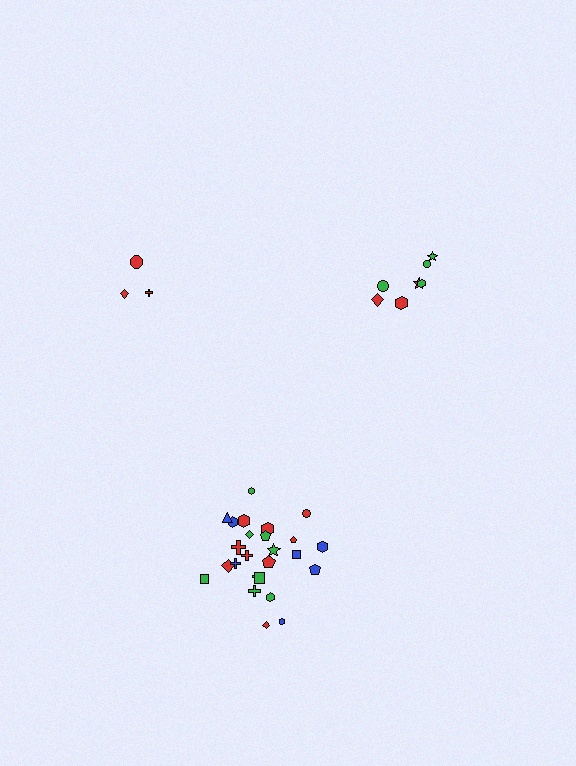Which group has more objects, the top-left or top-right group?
The top-right group.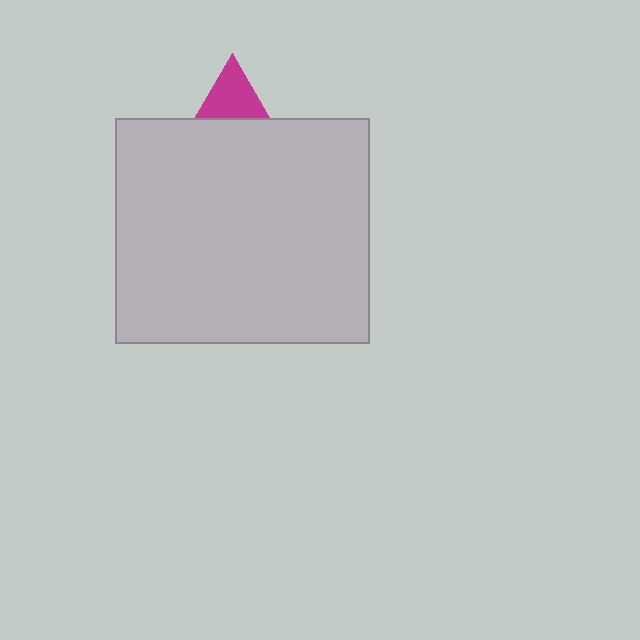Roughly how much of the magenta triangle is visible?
A small part of it is visible (roughly 36%).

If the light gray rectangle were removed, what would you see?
You would see the complete magenta triangle.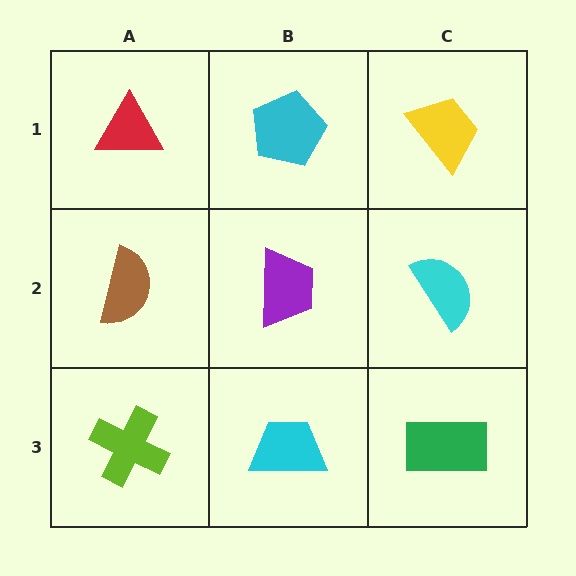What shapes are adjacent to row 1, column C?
A cyan semicircle (row 2, column C), a cyan pentagon (row 1, column B).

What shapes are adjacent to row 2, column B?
A cyan pentagon (row 1, column B), a cyan trapezoid (row 3, column B), a brown semicircle (row 2, column A), a cyan semicircle (row 2, column C).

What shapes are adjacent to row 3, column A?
A brown semicircle (row 2, column A), a cyan trapezoid (row 3, column B).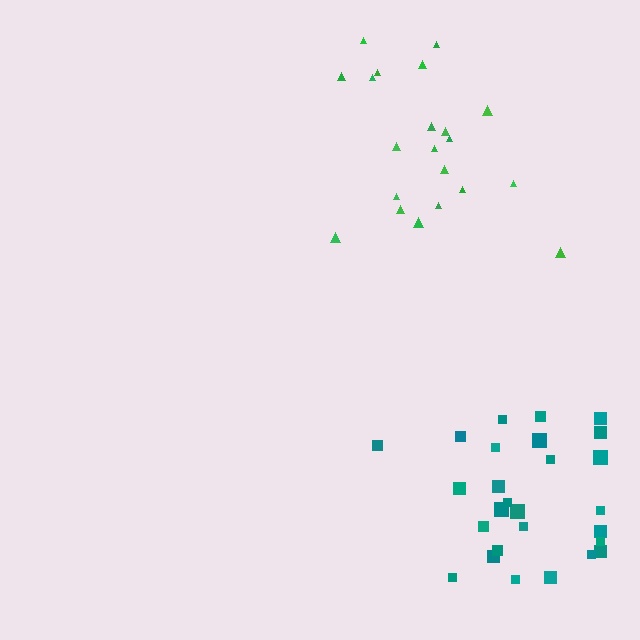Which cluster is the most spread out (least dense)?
Green.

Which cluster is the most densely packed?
Teal.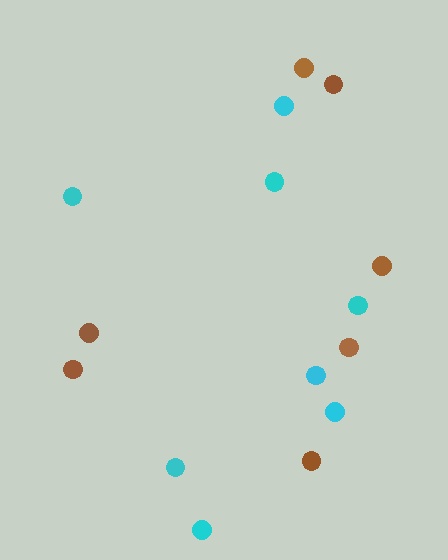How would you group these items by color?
There are 2 groups: one group of brown circles (7) and one group of cyan circles (8).